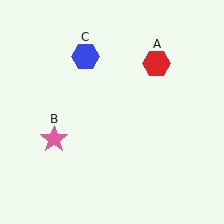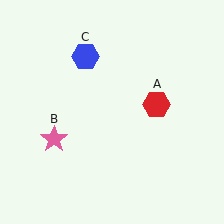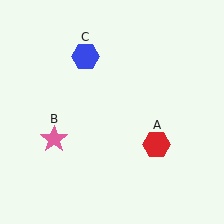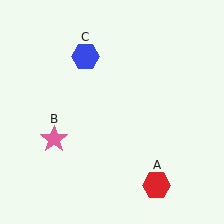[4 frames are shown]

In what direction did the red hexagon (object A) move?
The red hexagon (object A) moved down.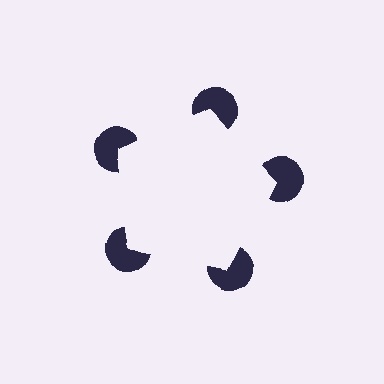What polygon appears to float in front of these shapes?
An illusory pentagon — its edges are inferred from the aligned wedge cuts in the pac-man discs, not physically drawn.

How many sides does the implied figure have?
5 sides.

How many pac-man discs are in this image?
There are 5 — one at each vertex of the illusory pentagon.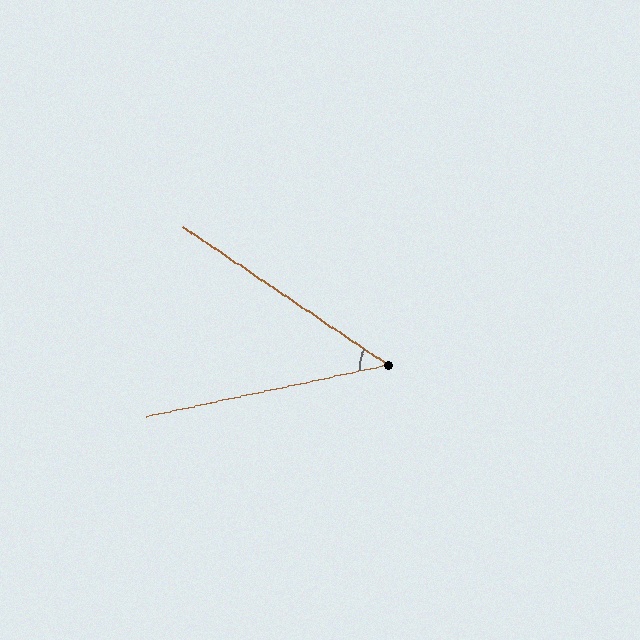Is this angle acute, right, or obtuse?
It is acute.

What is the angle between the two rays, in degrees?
Approximately 46 degrees.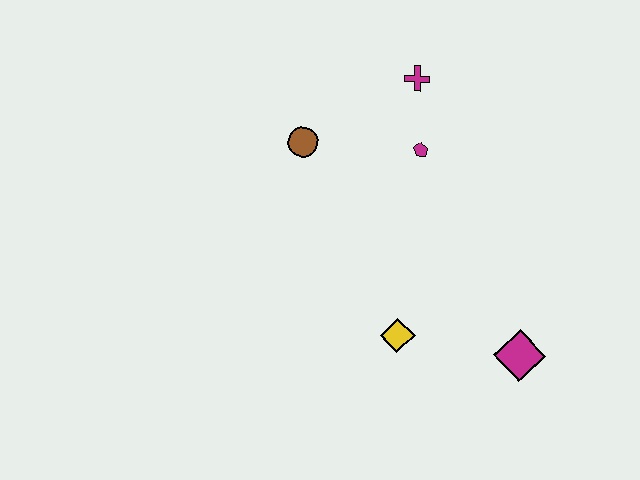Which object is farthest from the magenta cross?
The magenta diamond is farthest from the magenta cross.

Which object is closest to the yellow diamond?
The magenta diamond is closest to the yellow diamond.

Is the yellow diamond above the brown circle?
No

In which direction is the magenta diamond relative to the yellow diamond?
The magenta diamond is to the right of the yellow diamond.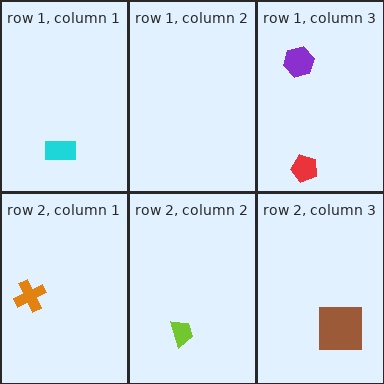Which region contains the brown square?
The row 2, column 3 region.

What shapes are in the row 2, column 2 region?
The lime trapezoid.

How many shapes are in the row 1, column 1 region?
1.